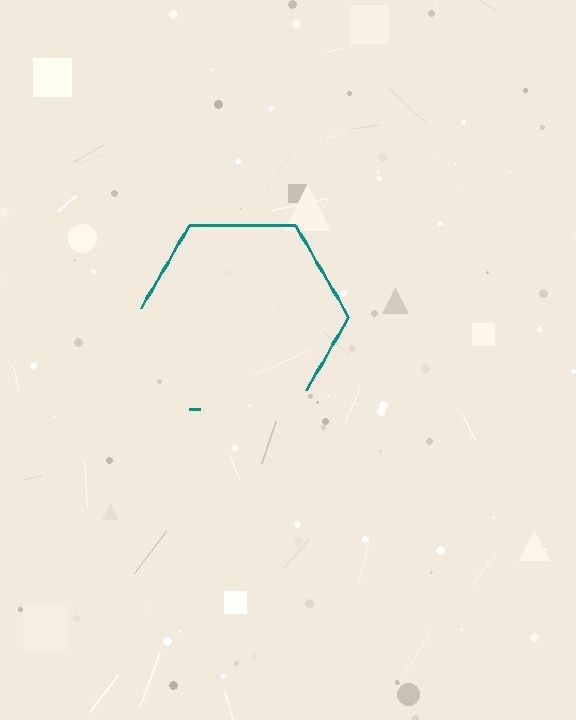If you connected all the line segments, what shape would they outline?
They would outline a hexagon.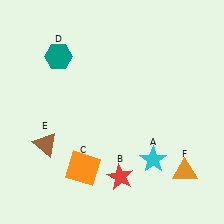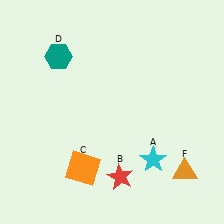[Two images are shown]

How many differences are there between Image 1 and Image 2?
There is 1 difference between the two images.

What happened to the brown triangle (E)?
The brown triangle (E) was removed in Image 2. It was in the bottom-left area of Image 1.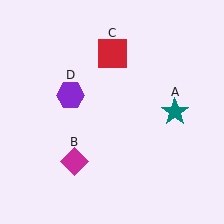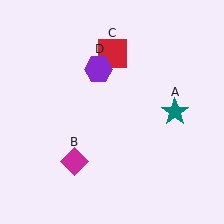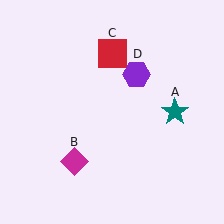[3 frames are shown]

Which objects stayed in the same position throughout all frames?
Teal star (object A) and magenta diamond (object B) and red square (object C) remained stationary.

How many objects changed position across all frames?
1 object changed position: purple hexagon (object D).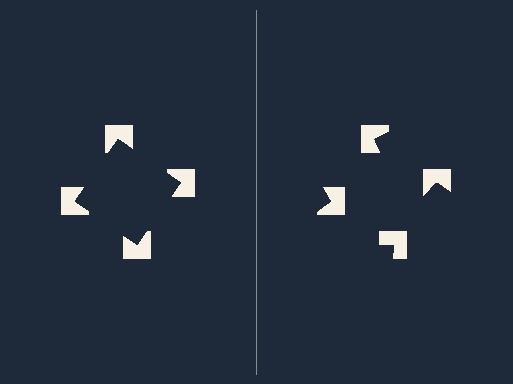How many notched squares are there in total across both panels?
8 — 4 on each side.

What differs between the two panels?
The notched squares are positioned identically on both sides; only the wedge orientations differ. On the left they align to a square; on the right they are misaligned.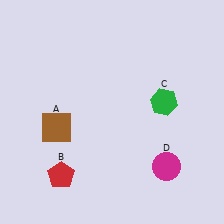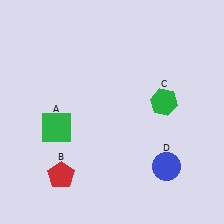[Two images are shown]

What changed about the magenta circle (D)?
In Image 1, D is magenta. In Image 2, it changed to blue.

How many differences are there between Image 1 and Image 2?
There are 2 differences between the two images.